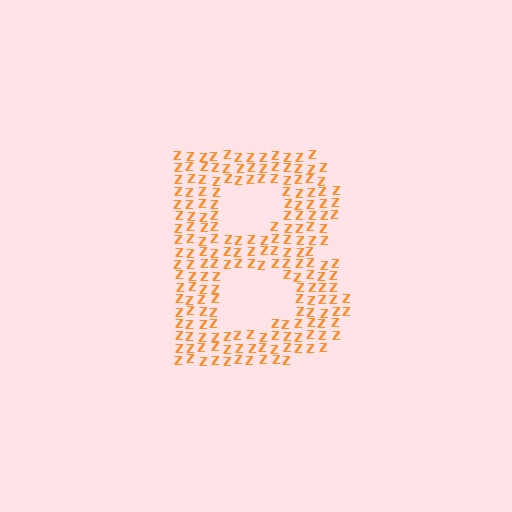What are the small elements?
The small elements are letter Z's.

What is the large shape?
The large shape is the letter B.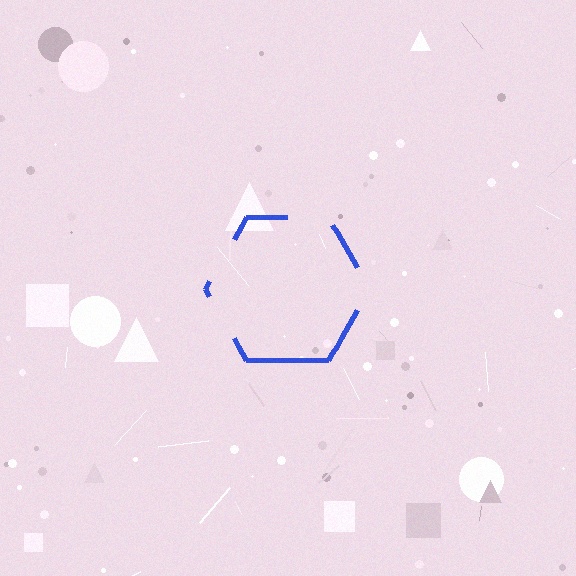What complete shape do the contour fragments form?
The contour fragments form a hexagon.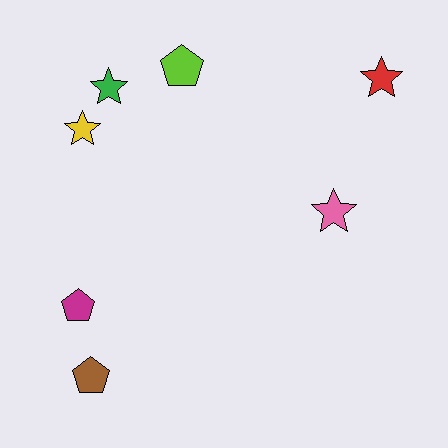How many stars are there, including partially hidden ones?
There are 4 stars.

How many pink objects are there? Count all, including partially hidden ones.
There is 1 pink object.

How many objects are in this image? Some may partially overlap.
There are 7 objects.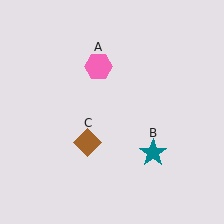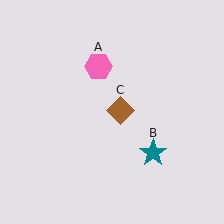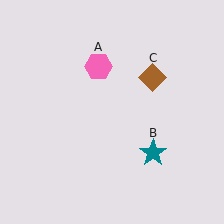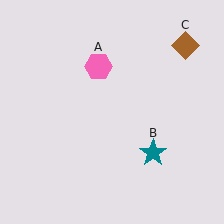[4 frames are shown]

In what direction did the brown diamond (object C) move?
The brown diamond (object C) moved up and to the right.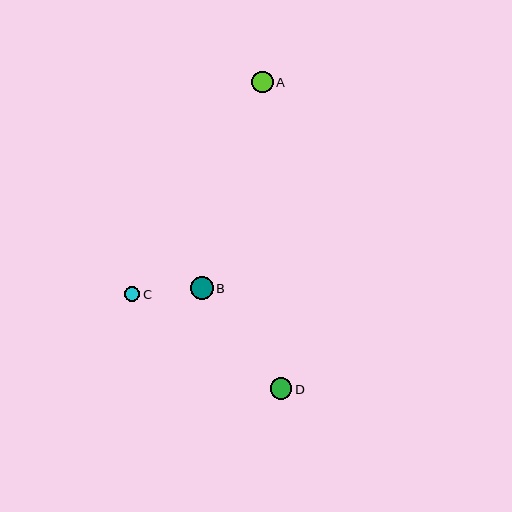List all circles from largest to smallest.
From largest to smallest: B, D, A, C.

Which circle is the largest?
Circle B is the largest with a size of approximately 23 pixels.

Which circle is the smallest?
Circle C is the smallest with a size of approximately 15 pixels.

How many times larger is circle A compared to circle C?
Circle A is approximately 1.4 times the size of circle C.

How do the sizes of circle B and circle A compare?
Circle B and circle A are approximately the same size.